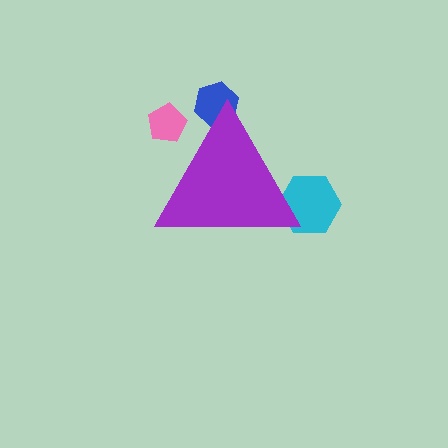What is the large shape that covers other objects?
A purple triangle.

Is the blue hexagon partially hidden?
Yes, the blue hexagon is partially hidden behind the purple triangle.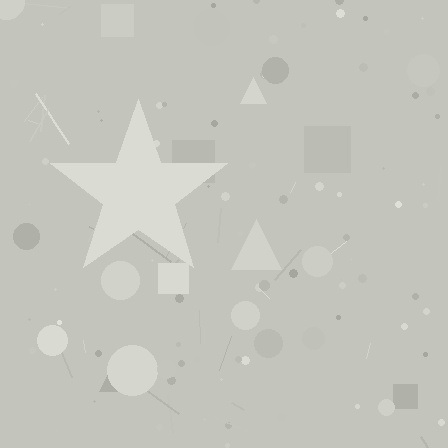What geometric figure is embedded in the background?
A star is embedded in the background.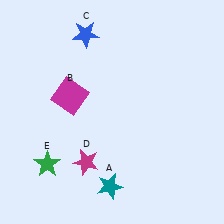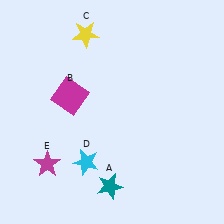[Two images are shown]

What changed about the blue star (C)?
In Image 1, C is blue. In Image 2, it changed to yellow.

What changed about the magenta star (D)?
In Image 1, D is magenta. In Image 2, it changed to cyan.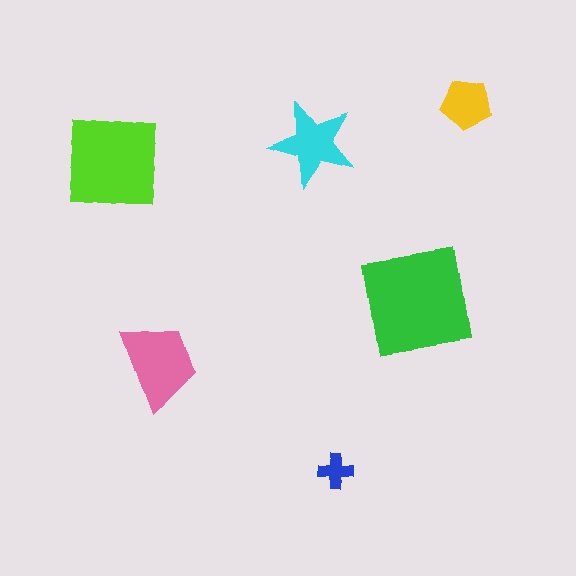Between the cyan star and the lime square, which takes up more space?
The lime square.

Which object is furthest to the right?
The yellow pentagon is rightmost.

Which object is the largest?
The green square.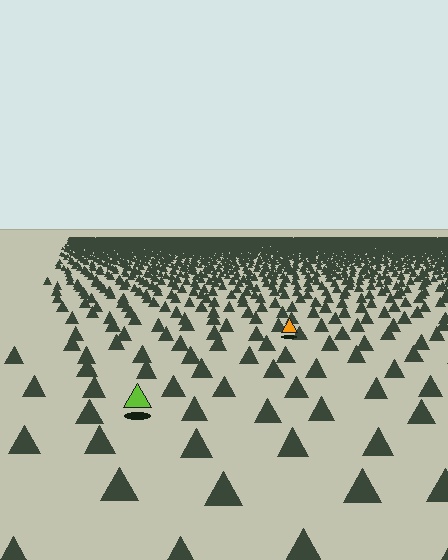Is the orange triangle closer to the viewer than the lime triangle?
No. The lime triangle is closer — you can tell from the texture gradient: the ground texture is coarser near it.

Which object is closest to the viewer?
The lime triangle is closest. The texture marks near it are larger and more spread out.